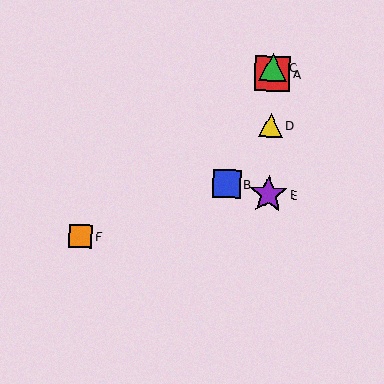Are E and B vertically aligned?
No, E is at x≈268 and B is at x≈227.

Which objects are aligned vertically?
Objects A, C, D, E are aligned vertically.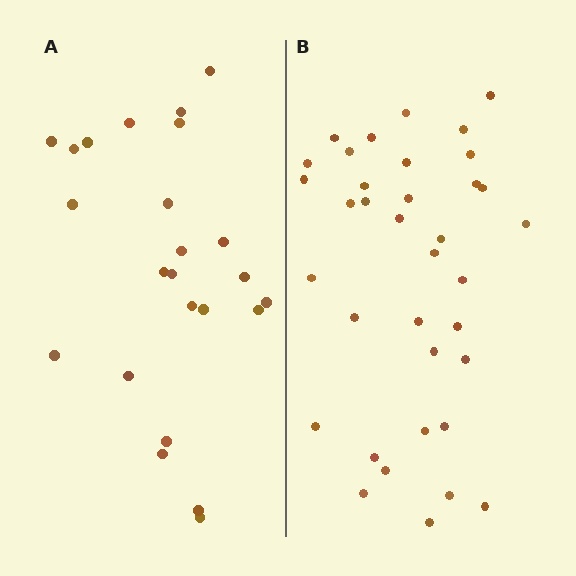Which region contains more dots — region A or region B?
Region B (the right region) has more dots.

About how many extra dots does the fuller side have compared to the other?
Region B has roughly 12 or so more dots than region A.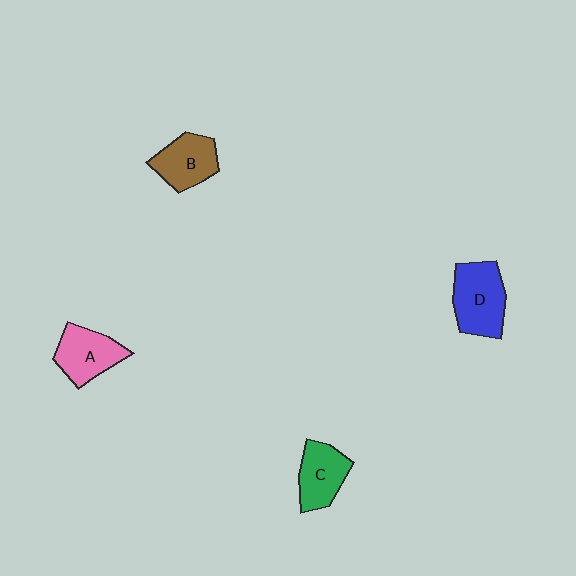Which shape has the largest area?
Shape D (blue).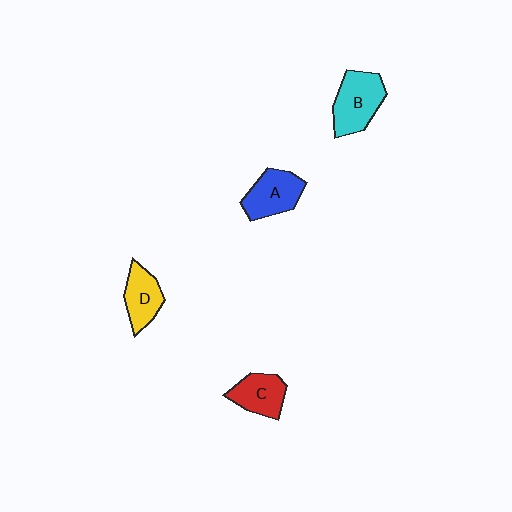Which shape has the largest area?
Shape B (cyan).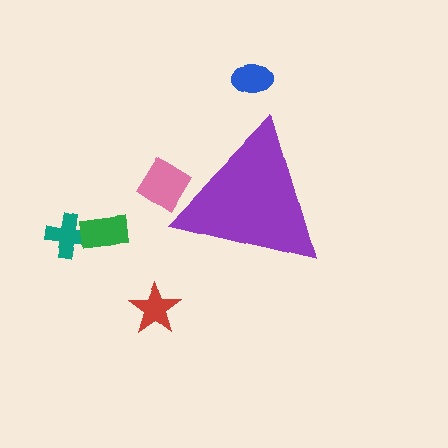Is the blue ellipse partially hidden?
No, the blue ellipse is fully visible.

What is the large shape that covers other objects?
A purple triangle.